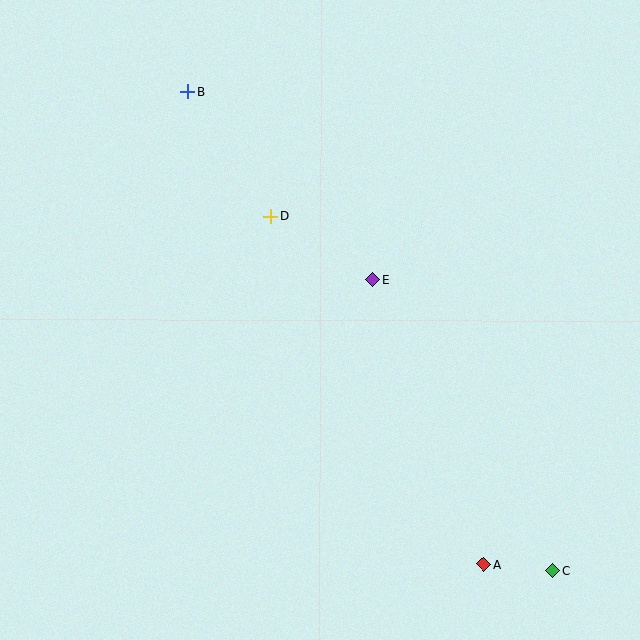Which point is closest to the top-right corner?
Point E is closest to the top-right corner.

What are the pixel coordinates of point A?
Point A is at (484, 564).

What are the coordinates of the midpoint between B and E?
The midpoint between B and E is at (280, 186).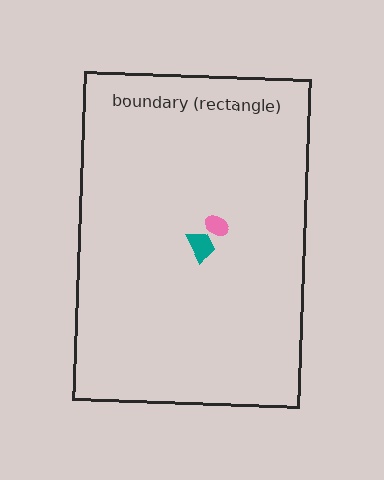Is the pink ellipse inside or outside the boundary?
Inside.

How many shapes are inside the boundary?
2 inside, 0 outside.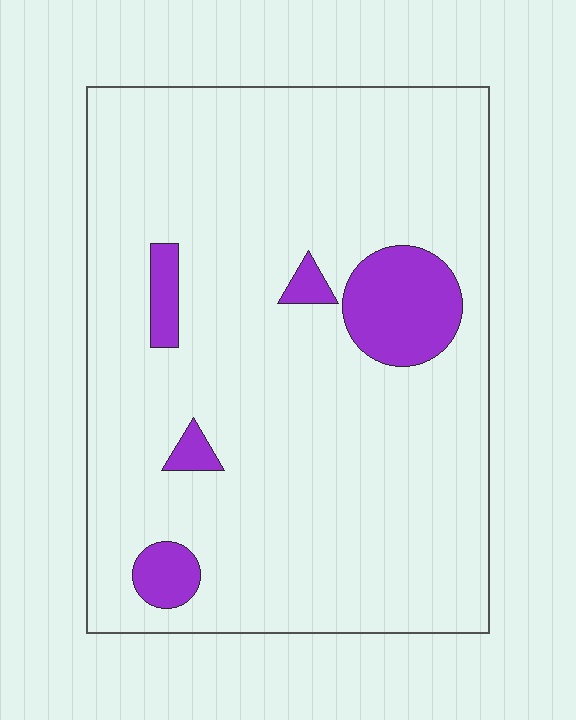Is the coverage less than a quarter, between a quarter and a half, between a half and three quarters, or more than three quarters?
Less than a quarter.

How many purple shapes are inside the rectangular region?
5.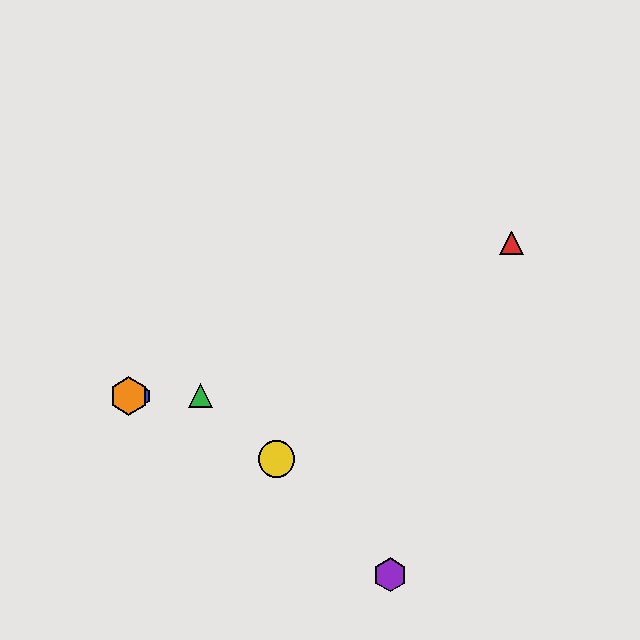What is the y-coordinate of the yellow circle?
The yellow circle is at y≈459.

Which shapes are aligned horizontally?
The blue hexagon, the green triangle, the orange hexagon are aligned horizontally.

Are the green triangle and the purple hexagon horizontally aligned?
No, the green triangle is at y≈396 and the purple hexagon is at y≈575.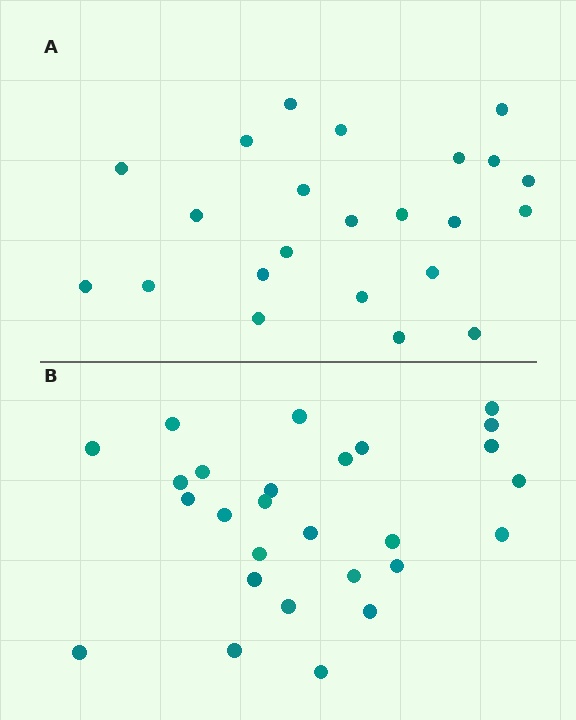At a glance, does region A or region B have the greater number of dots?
Region B (the bottom region) has more dots.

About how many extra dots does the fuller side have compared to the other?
Region B has about 4 more dots than region A.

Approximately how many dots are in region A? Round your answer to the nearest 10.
About 20 dots. (The exact count is 23, which rounds to 20.)